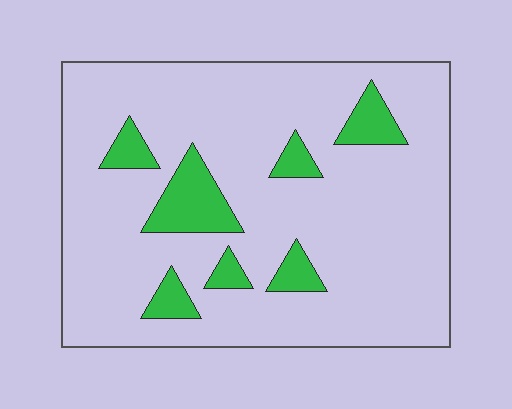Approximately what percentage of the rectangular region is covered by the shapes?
Approximately 15%.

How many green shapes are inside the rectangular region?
7.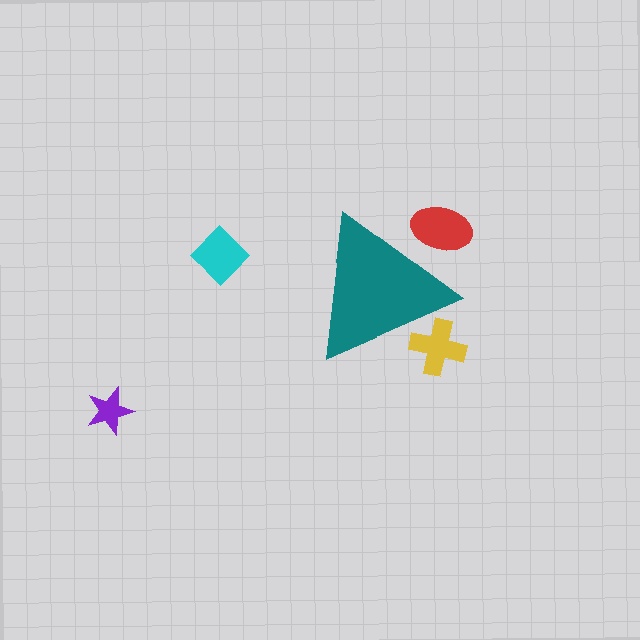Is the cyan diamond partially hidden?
No, the cyan diamond is fully visible.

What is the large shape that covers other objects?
A teal triangle.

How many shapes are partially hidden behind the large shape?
2 shapes are partially hidden.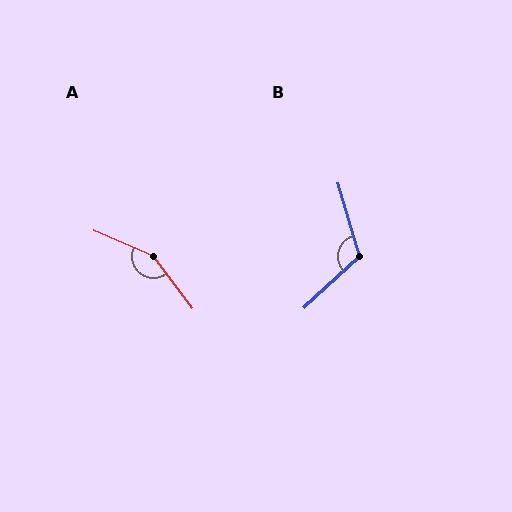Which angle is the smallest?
B, at approximately 117 degrees.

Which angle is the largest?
A, at approximately 150 degrees.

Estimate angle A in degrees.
Approximately 150 degrees.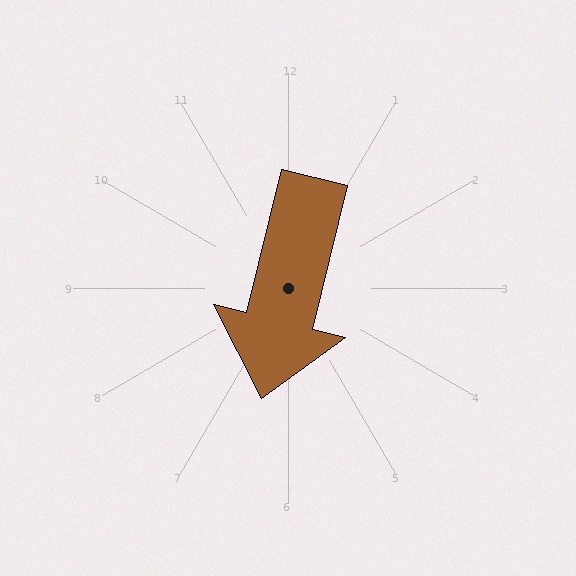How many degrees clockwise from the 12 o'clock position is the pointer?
Approximately 194 degrees.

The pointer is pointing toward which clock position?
Roughly 6 o'clock.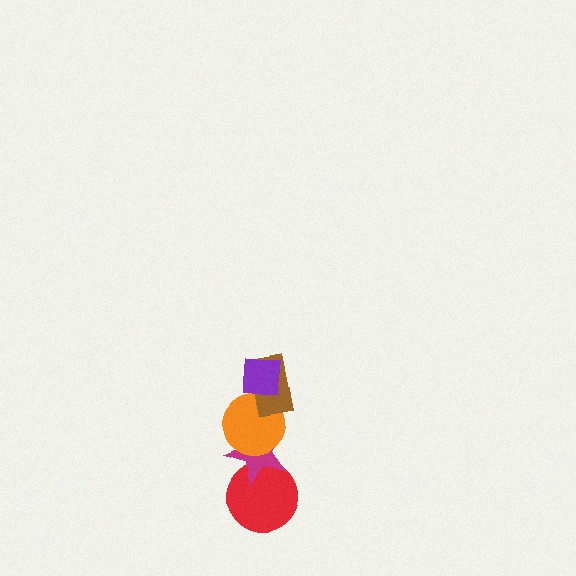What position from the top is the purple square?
The purple square is 1st from the top.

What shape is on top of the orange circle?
The brown rectangle is on top of the orange circle.